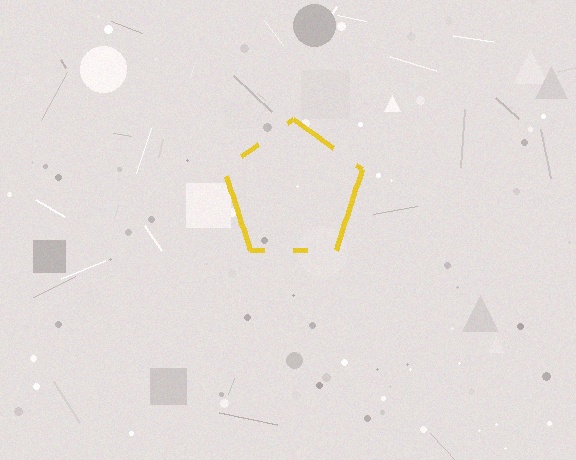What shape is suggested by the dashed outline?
The dashed outline suggests a pentagon.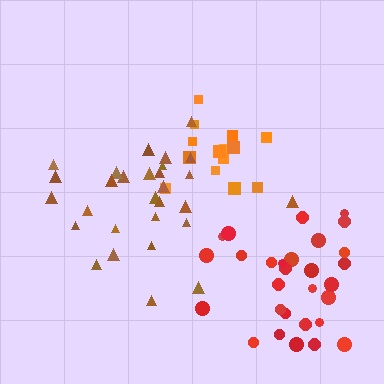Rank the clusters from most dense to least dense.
brown, red, orange.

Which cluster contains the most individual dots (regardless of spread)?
Red (30).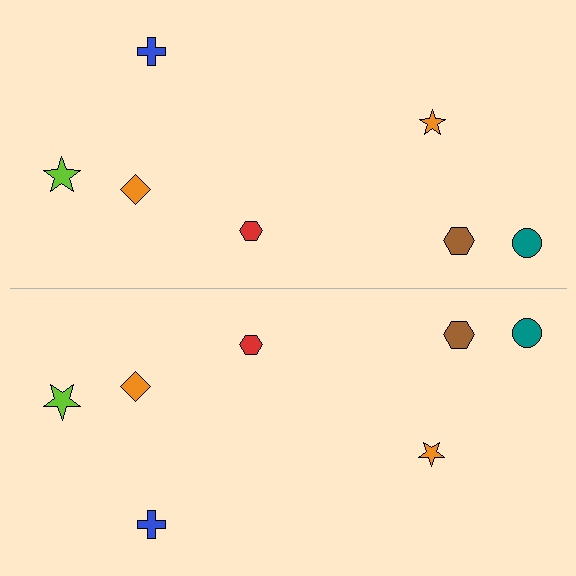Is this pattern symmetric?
Yes, this pattern has bilateral (reflection) symmetry.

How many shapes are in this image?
There are 14 shapes in this image.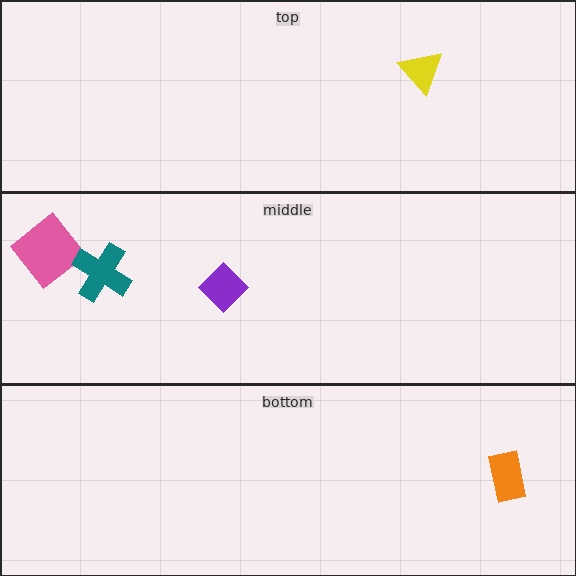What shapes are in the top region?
The yellow triangle.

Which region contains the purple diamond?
The middle region.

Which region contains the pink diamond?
The middle region.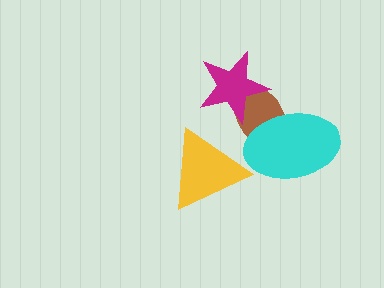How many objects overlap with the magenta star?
1 object overlaps with the magenta star.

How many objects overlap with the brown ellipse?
2 objects overlap with the brown ellipse.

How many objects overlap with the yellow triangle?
0 objects overlap with the yellow triangle.